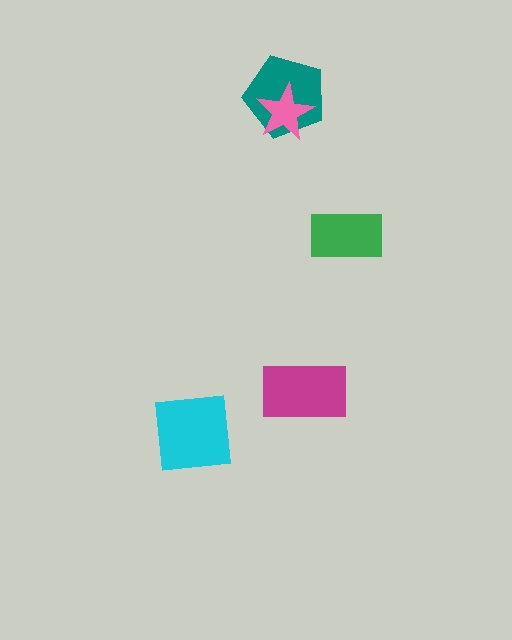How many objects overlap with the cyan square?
0 objects overlap with the cyan square.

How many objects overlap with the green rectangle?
0 objects overlap with the green rectangle.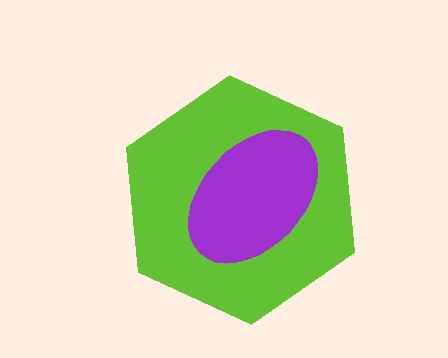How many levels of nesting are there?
2.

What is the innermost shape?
The purple ellipse.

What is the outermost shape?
The lime hexagon.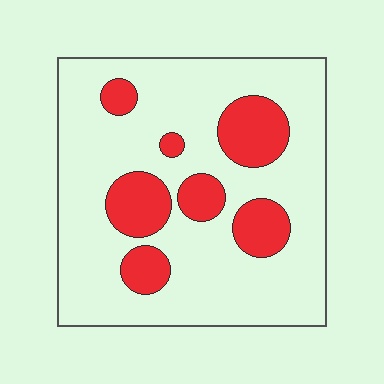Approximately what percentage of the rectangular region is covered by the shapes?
Approximately 20%.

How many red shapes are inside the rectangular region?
7.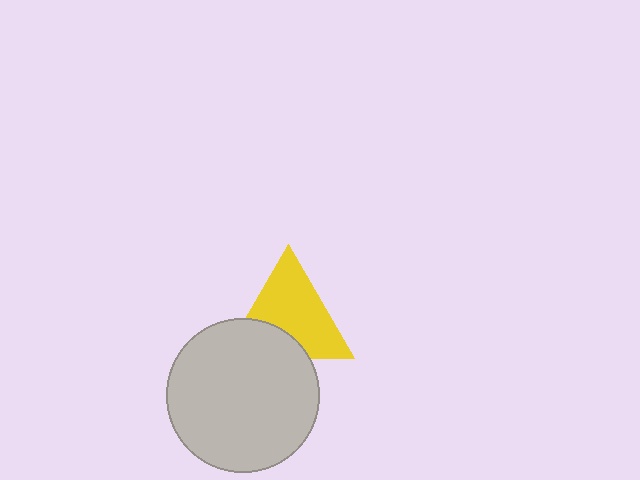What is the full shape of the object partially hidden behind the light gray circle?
The partially hidden object is a yellow triangle.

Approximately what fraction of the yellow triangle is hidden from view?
Roughly 31% of the yellow triangle is hidden behind the light gray circle.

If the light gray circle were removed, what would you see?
You would see the complete yellow triangle.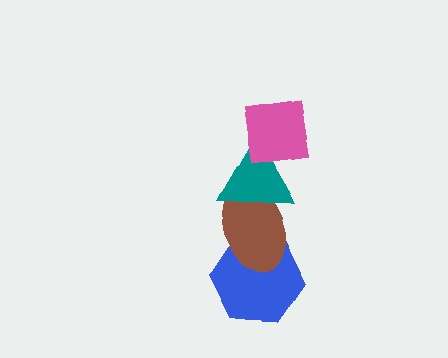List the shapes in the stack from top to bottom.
From top to bottom: the pink square, the teal triangle, the brown ellipse, the blue hexagon.